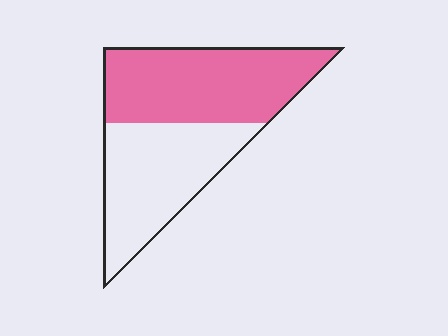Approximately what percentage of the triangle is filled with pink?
Approximately 55%.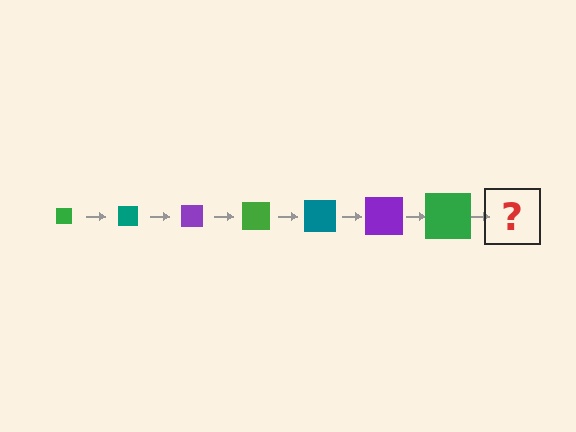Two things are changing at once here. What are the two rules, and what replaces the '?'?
The two rules are that the square grows larger each step and the color cycles through green, teal, and purple. The '?' should be a teal square, larger than the previous one.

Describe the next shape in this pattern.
It should be a teal square, larger than the previous one.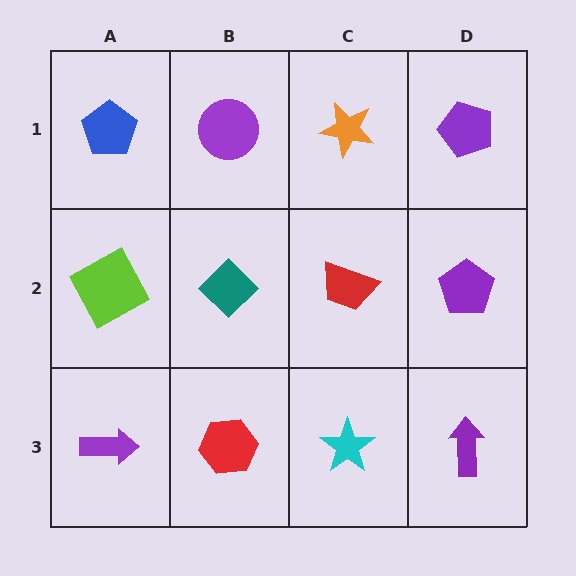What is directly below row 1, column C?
A red trapezoid.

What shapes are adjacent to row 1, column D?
A purple pentagon (row 2, column D), an orange star (row 1, column C).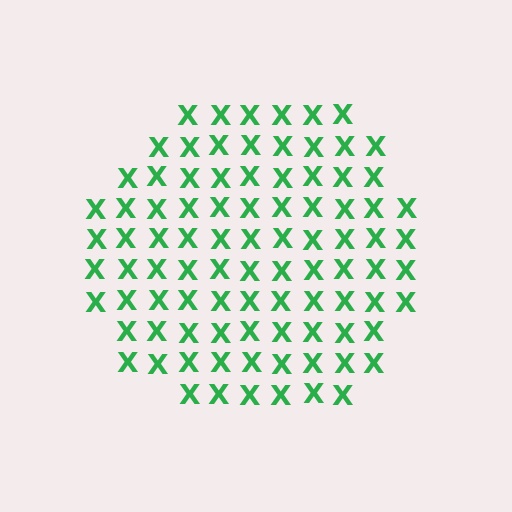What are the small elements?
The small elements are letter X's.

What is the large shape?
The large shape is a circle.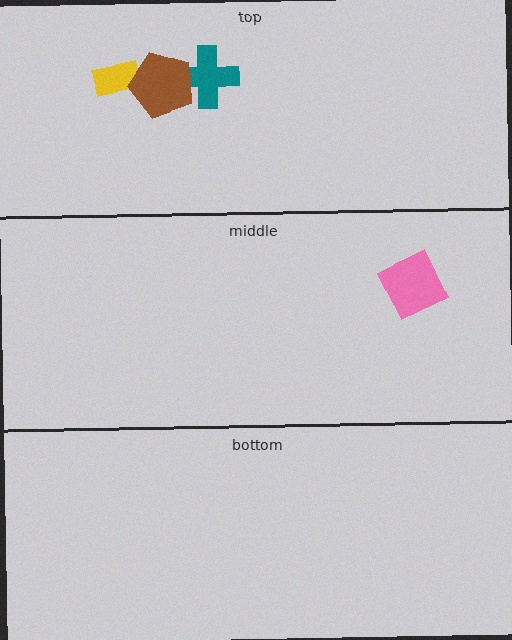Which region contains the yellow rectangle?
The top region.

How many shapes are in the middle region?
1.